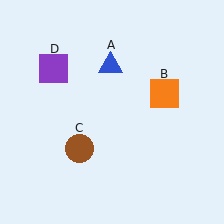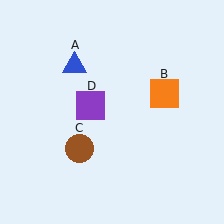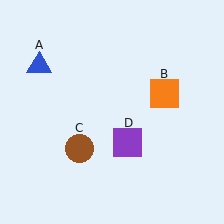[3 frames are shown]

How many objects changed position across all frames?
2 objects changed position: blue triangle (object A), purple square (object D).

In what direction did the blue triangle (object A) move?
The blue triangle (object A) moved left.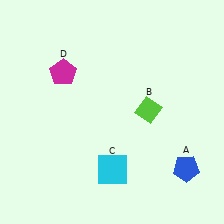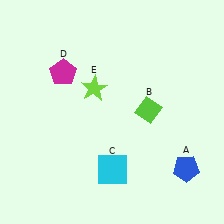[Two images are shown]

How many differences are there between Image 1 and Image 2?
There is 1 difference between the two images.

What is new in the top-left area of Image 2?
A lime star (E) was added in the top-left area of Image 2.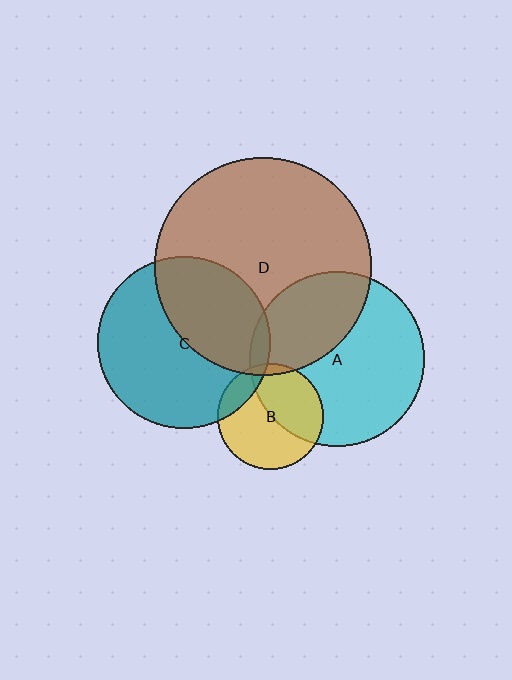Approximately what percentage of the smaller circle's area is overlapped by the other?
Approximately 45%.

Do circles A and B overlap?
Yes.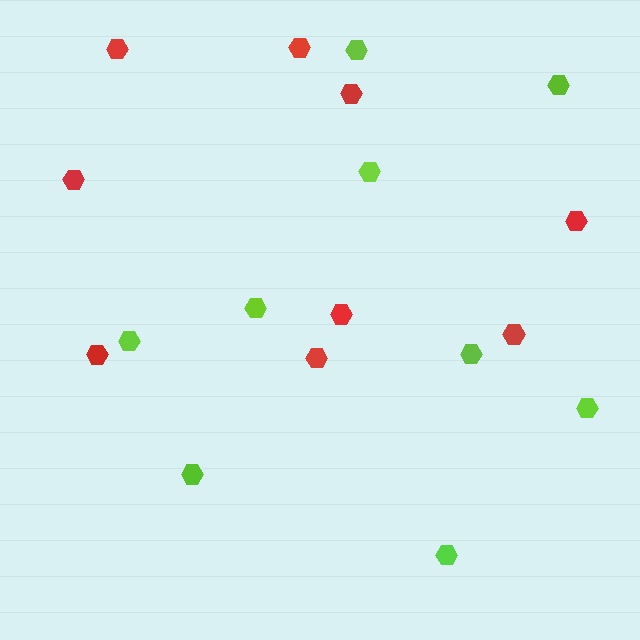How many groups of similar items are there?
There are 2 groups: one group of lime hexagons (9) and one group of red hexagons (9).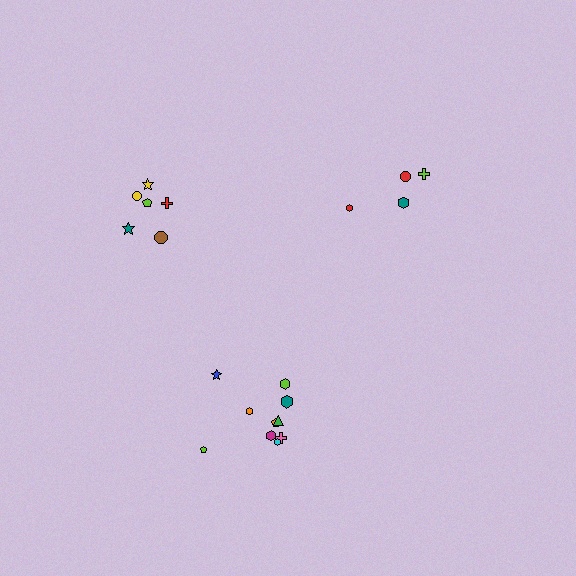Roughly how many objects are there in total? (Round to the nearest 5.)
Roughly 20 objects in total.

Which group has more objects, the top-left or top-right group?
The top-left group.